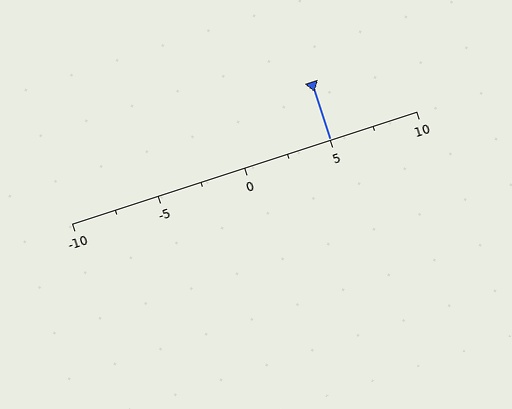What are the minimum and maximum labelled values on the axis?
The axis runs from -10 to 10.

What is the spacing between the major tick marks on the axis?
The major ticks are spaced 5 apart.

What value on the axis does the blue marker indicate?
The marker indicates approximately 5.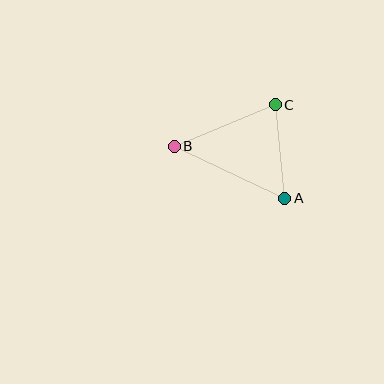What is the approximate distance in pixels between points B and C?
The distance between B and C is approximately 109 pixels.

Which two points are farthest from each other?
Points A and B are farthest from each other.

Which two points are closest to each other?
Points A and C are closest to each other.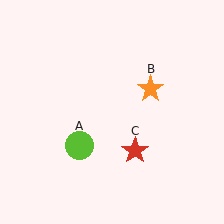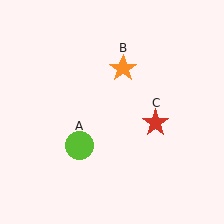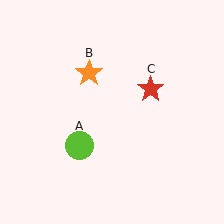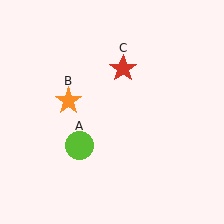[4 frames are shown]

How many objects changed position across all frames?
2 objects changed position: orange star (object B), red star (object C).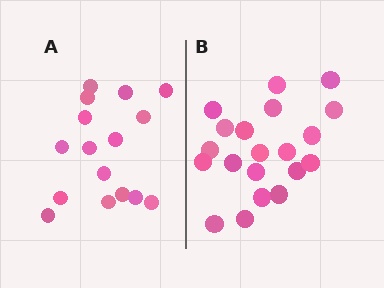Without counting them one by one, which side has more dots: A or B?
Region B (the right region) has more dots.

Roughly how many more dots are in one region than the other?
Region B has about 4 more dots than region A.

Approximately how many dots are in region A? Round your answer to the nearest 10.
About 20 dots. (The exact count is 16, which rounds to 20.)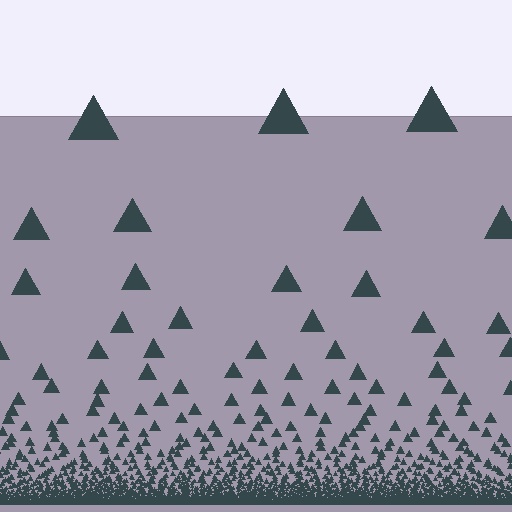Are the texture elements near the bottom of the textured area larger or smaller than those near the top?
Smaller. The gradient is inverted — elements near the bottom are smaller and denser.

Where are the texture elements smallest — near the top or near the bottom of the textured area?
Near the bottom.